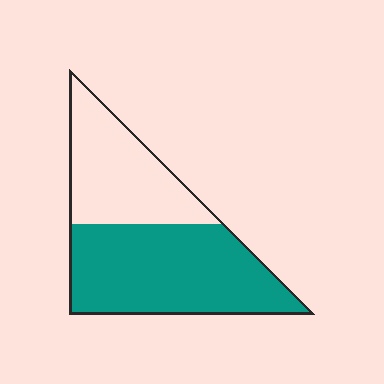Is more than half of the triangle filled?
Yes.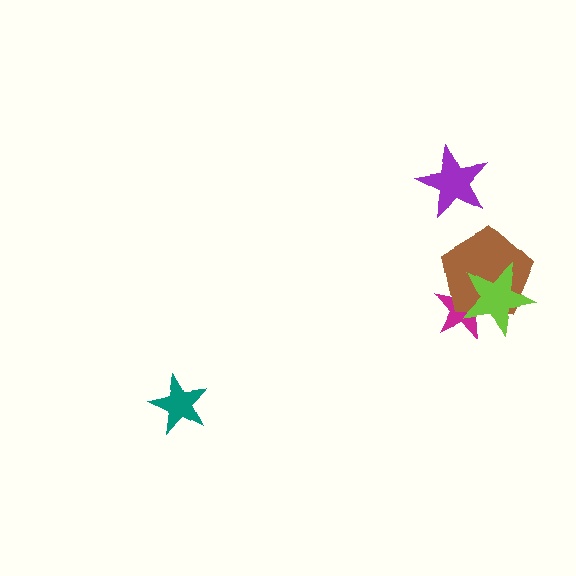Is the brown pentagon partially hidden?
Yes, it is partially covered by another shape.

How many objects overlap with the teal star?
0 objects overlap with the teal star.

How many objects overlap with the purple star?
0 objects overlap with the purple star.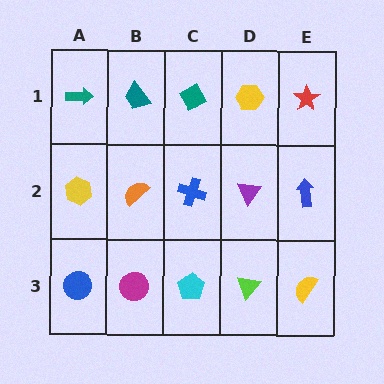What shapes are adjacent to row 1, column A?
A yellow hexagon (row 2, column A), a teal trapezoid (row 1, column B).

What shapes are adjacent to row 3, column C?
A blue cross (row 2, column C), a magenta circle (row 3, column B), a lime triangle (row 3, column D).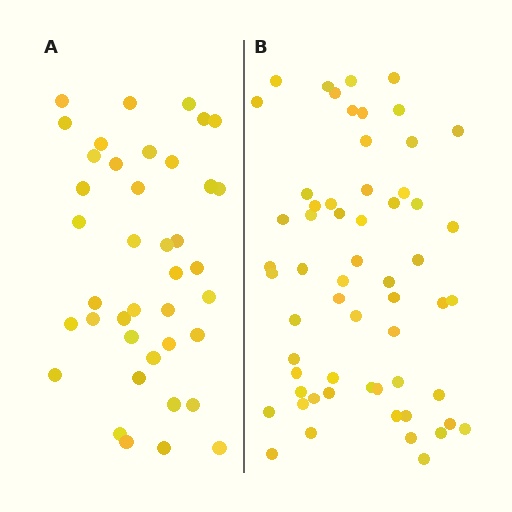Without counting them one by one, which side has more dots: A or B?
Region B (the right region) has more dots.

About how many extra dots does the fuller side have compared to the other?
Region B has approximately 20 more dots than region A.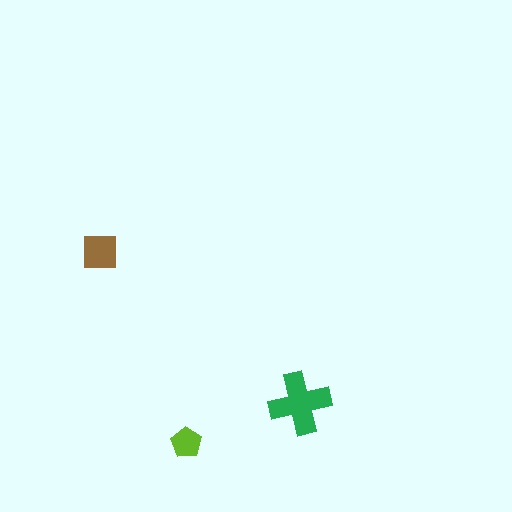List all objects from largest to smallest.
The green cross, the brown square, the lime pentagon.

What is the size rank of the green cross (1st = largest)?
1st.